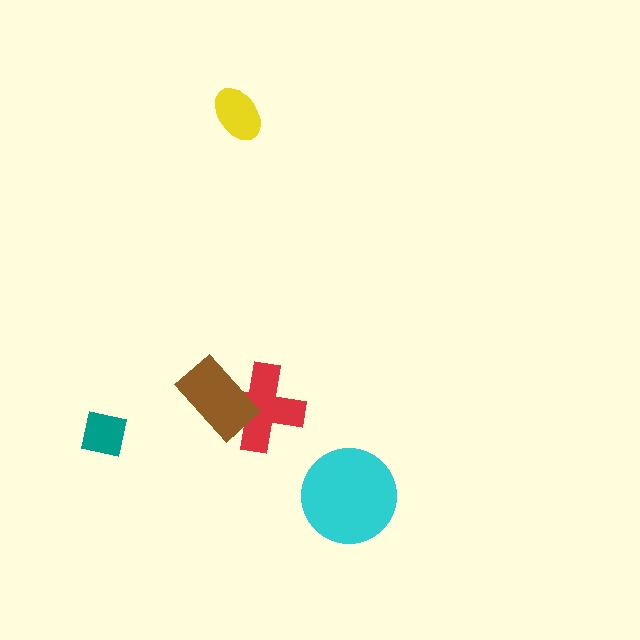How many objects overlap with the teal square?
0 objects overlap with the teal square.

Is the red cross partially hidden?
Yes, it is partially covered by another shape.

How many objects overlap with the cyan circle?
0 objects overlap with the cyan circle.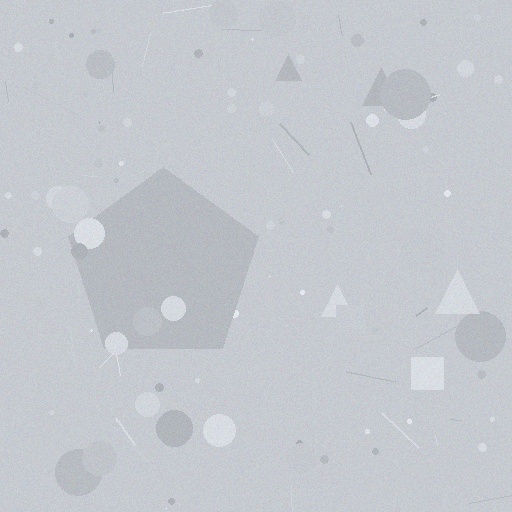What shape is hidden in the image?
A pentagon is hidden in the image.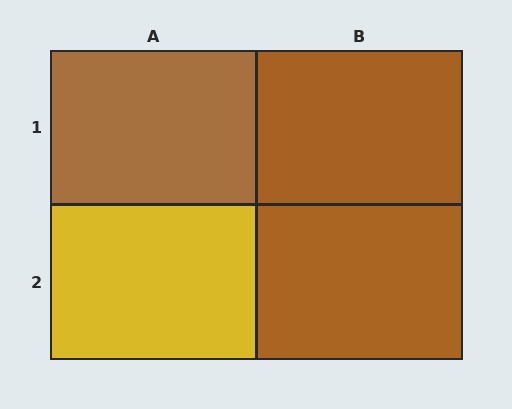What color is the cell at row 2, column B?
Brown.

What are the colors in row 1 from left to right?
Brown, brown.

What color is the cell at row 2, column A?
Yellow.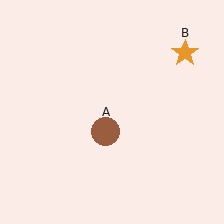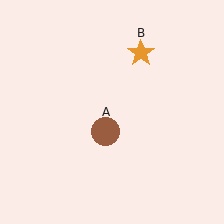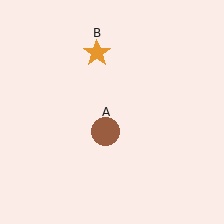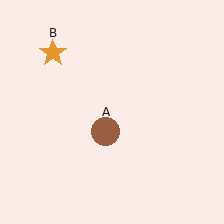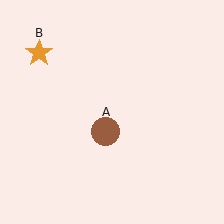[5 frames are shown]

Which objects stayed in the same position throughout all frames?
Brown circle (object A) remained stationary.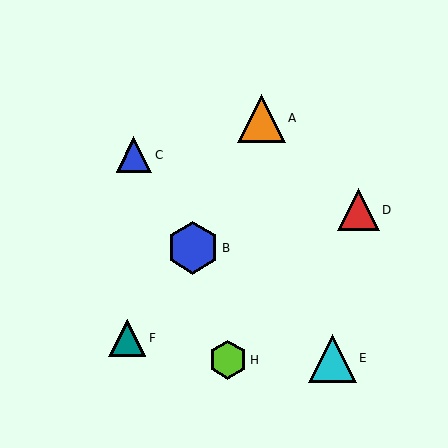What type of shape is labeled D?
Shape D is a red triangle.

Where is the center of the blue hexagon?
The center of the blue hexagon is at (193, 248).